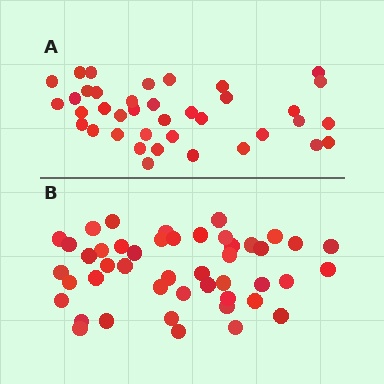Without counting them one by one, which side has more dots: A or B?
Region B (the bottom region) has more dots.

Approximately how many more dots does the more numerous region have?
Region B has roughly 8 or so more dots than region A.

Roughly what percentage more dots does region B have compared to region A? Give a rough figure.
About 20% more.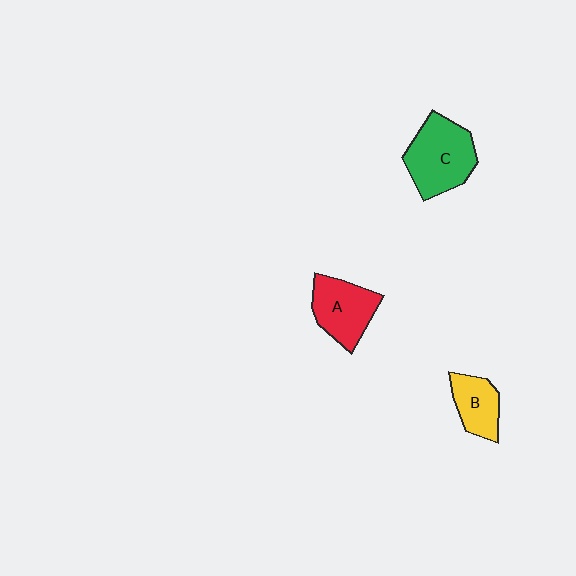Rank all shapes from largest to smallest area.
From largest to smallest: C (green), A (red), B (yellow).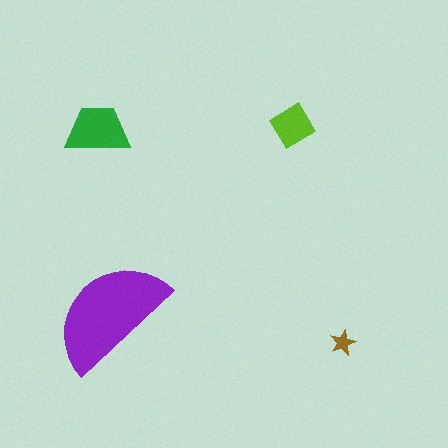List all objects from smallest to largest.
The brown star, the lime diamond, the green trapezoid, the purple semicircle.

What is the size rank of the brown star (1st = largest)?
4th.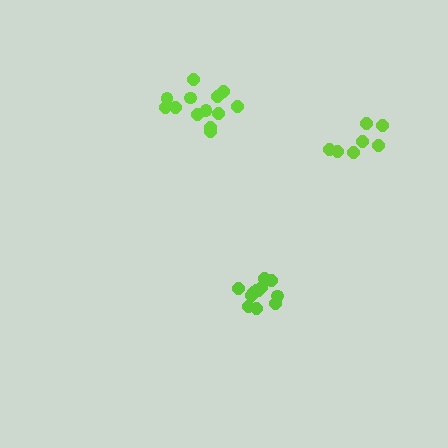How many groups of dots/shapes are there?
There are 3 groups.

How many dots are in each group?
Group 1: 7 dots, Group 2: 12 dots, Group 3: 13 dots (32 total).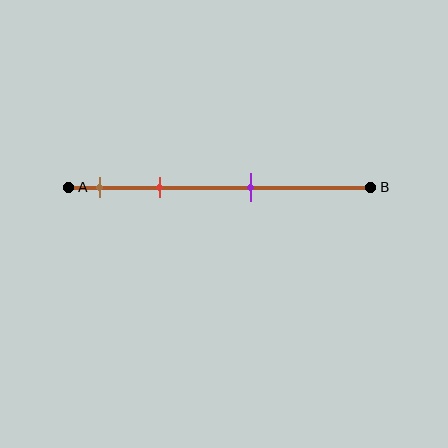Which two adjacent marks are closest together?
The brown and red marks are the closest adjacent pair.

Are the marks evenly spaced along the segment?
No, the marks are not evenly spaced.